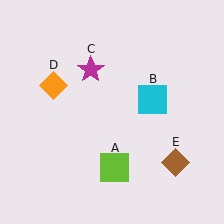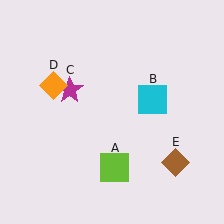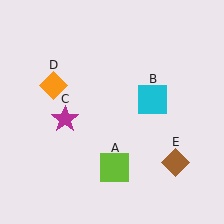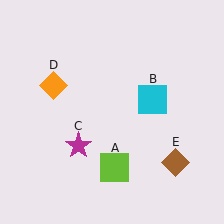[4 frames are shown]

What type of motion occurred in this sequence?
The magenta star (object C) rotated counterclockwise around the center of the scene.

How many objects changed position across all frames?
1 object changed position: magenta star (object C).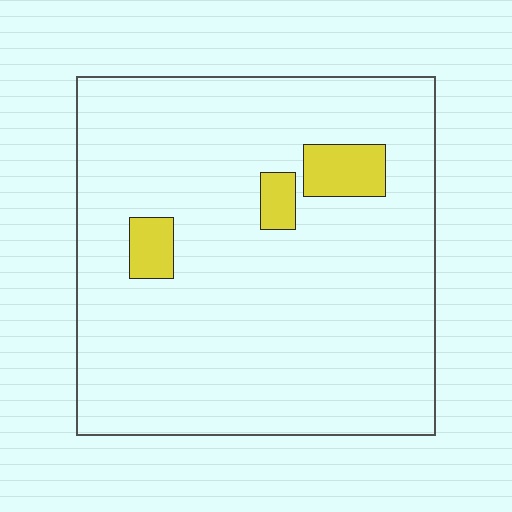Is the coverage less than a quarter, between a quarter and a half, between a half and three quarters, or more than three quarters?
Less than a quarter.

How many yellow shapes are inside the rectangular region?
3.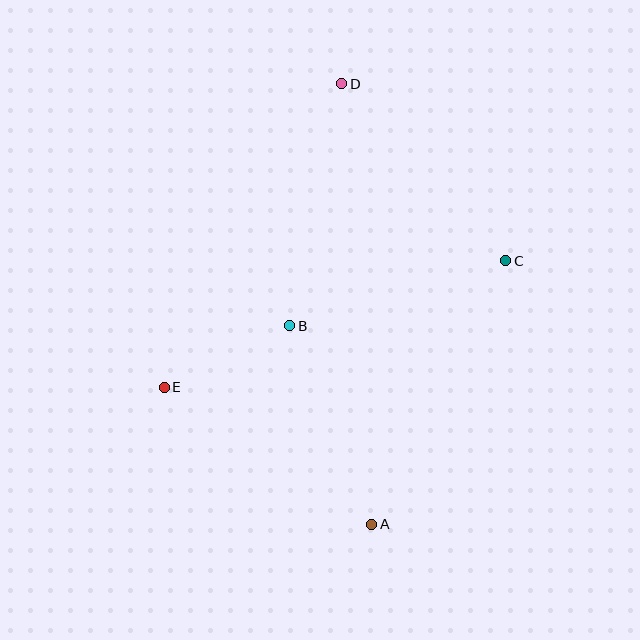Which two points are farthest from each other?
Points A and D are farthest from each other.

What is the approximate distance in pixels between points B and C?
The distance between B and C is approximately 226 pixels.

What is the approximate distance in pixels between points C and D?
The distance between C and D is approximately 242 pixels.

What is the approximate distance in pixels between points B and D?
The distance between B and D is approximately 248 pixels.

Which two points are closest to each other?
Points B and E are closest to each other.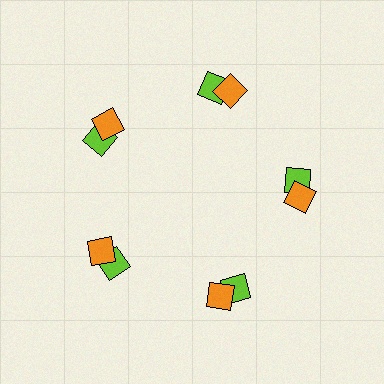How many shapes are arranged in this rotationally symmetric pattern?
There are 10 shapes, arranged in 5 groups of 2.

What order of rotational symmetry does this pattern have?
This pattern has 5-fold rotational symmetry.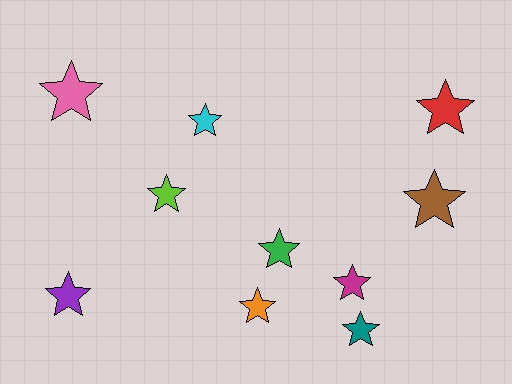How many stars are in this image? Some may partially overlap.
There are 10 stars.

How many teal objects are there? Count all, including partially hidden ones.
There is 1 teal object.